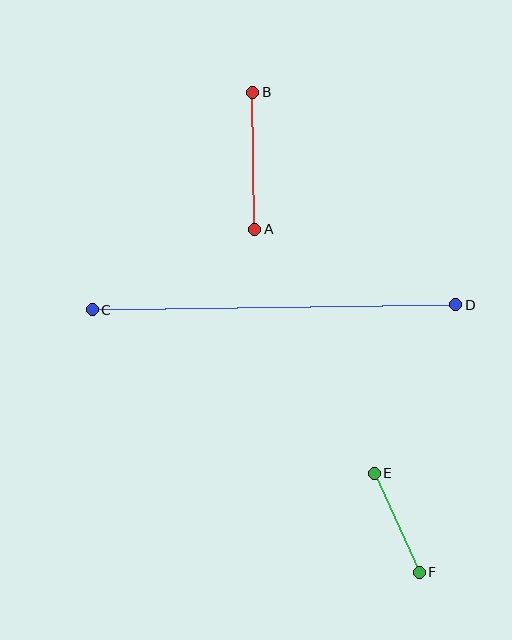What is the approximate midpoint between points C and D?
The midpoint is at approximately (274, 307) pixels.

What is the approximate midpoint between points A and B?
The midpoint is at approximately (254, 161) pixels.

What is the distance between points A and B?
The distance is approximately 137 pixels.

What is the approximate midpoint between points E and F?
The midpoint is at approximately (397, 523) pixels.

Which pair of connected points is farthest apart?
Points C and D are farthest apart.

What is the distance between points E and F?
The distance is approximately 109 pixels.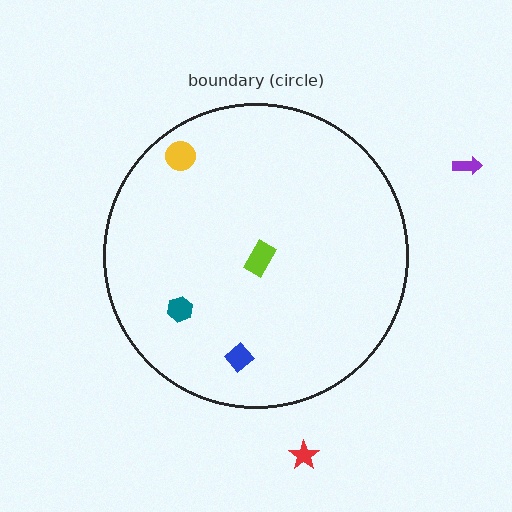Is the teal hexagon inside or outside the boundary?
Inside.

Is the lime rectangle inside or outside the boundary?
Inside.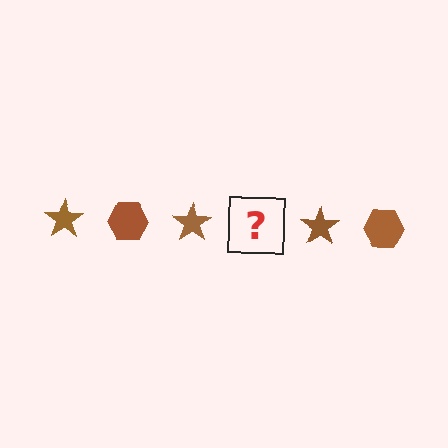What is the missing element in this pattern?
The missing element is a brown hexagon.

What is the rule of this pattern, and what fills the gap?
The rule is that the pattern cycles through star, hexagon shapes in brown. The gap should be filled with a brown hexagon.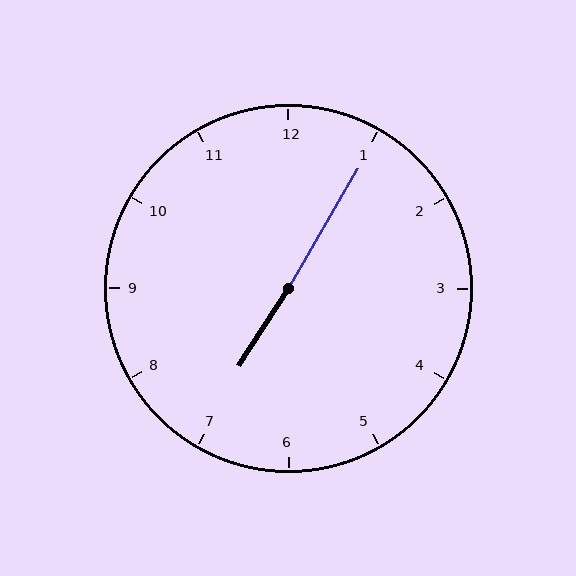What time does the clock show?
7:05.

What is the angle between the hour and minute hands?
Approximately 178 degrees.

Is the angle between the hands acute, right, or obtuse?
It is obtuse.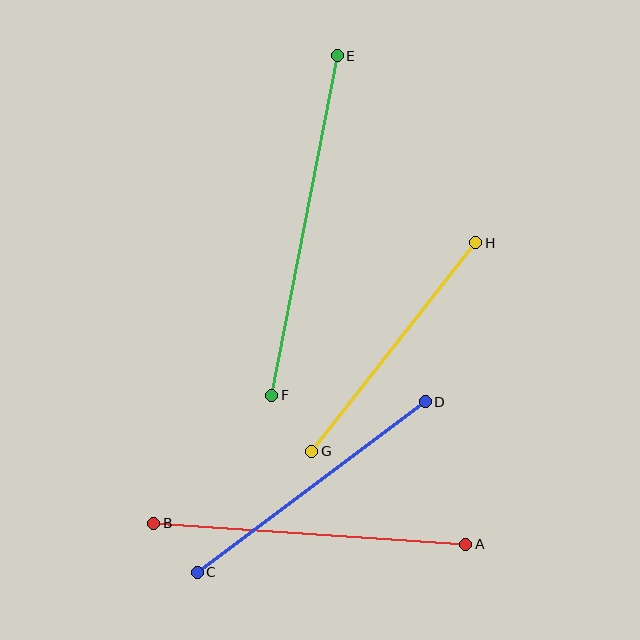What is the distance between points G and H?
The distance is approximately 265 pixels.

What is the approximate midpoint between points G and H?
The midpoint is at approximately (394, 347) pixels.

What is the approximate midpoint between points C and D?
The midpoint is at approximately (311, 487) pixels.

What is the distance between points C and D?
The distance is approximately 285 pixels.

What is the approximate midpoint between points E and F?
The midpoint is at approximately (304, 225) pixels.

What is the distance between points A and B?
The distance is approximately 313 pixels.